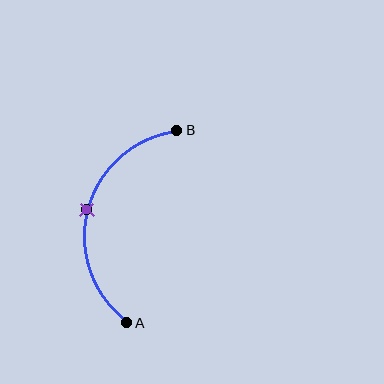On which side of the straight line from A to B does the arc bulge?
The arc bulges to the left of the straight line connecting A and B.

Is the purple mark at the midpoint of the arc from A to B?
Yes. The purple mark lies on the arc at equal arc-length from both A and B — it is the arc midpoint.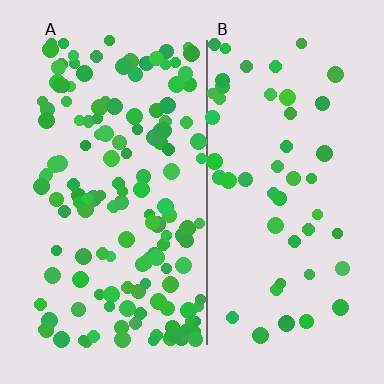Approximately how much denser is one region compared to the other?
Approximately 2.9× — region A over region B.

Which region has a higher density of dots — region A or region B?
A (the left).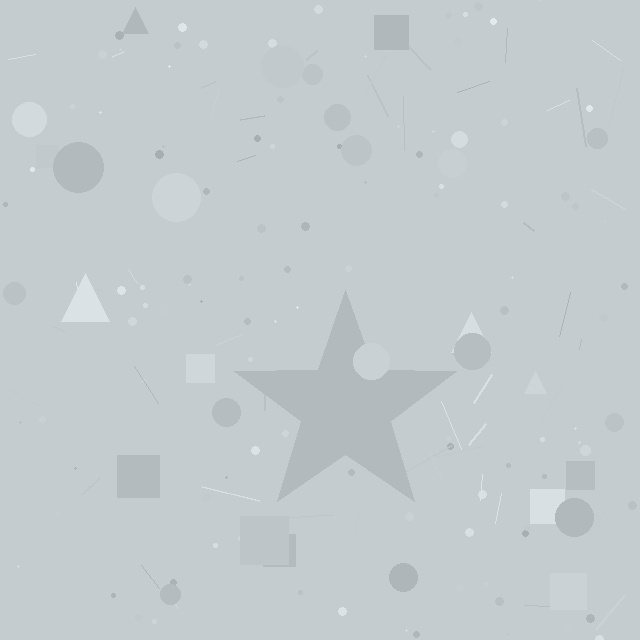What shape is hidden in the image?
A star is hidden in the image.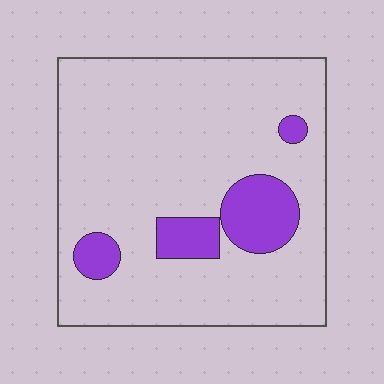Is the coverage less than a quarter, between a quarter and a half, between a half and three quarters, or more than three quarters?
Less than a quarter.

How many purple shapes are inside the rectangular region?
4.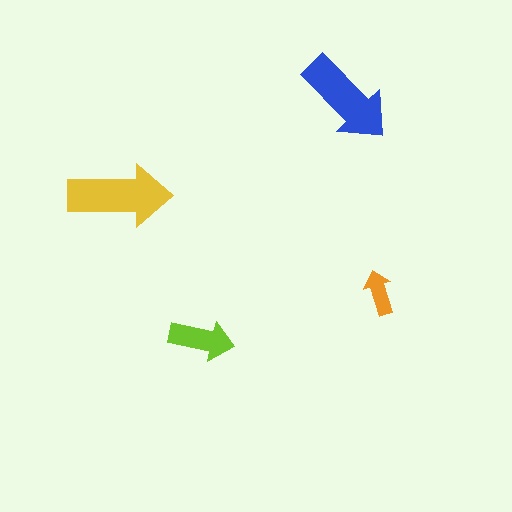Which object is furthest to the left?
The yellow arrow is leftmost.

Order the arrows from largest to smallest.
the yellow one, the blue one, the lime one, the orange one.